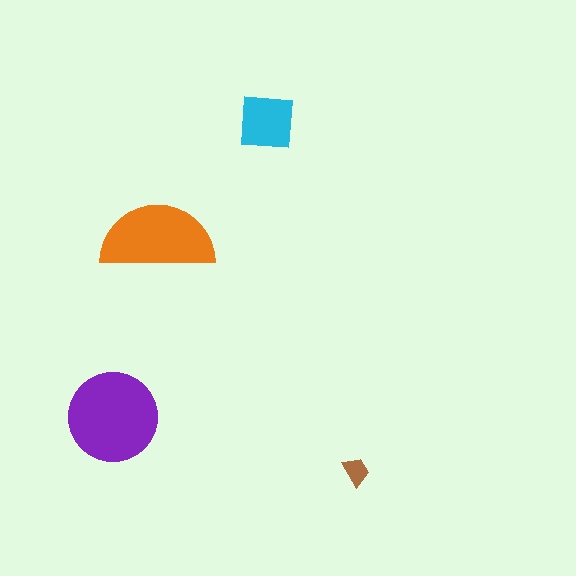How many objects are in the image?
There are 4 objects in the image.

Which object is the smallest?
The brown trapezoid.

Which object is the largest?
The purple circle.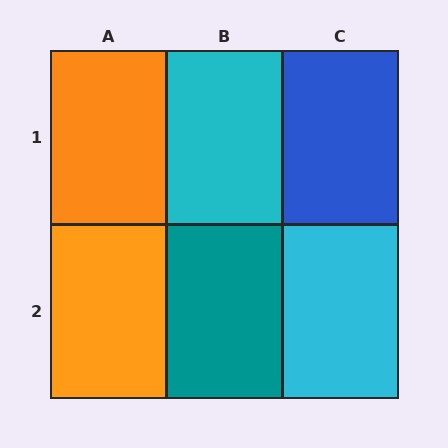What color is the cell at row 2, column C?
Cyan.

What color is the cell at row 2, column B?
Teal.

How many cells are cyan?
2 cells are cyan.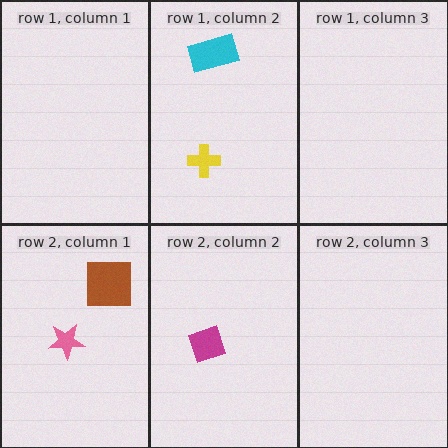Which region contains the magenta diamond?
The row 2, column 2 region.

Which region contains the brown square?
The row 2, column 1 region.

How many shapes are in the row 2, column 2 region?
1.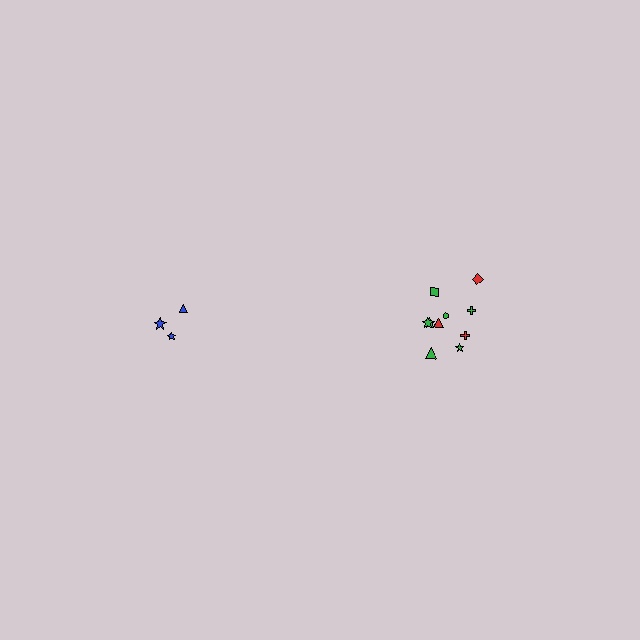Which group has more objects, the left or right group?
The right group.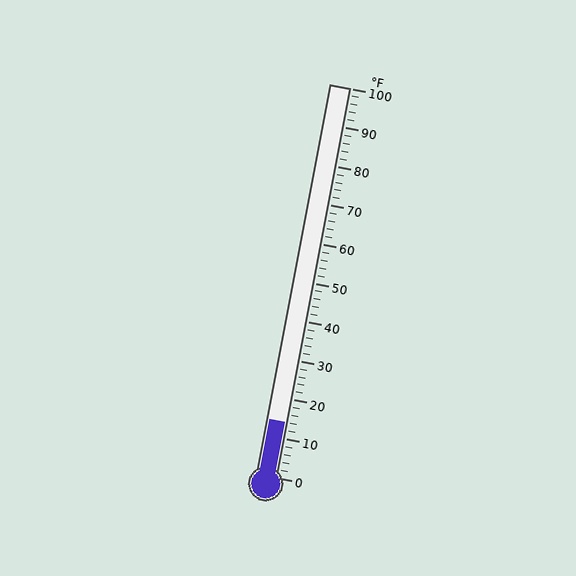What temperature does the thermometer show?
The thermometer shows approximately 14°F.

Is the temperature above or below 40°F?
The temperature is below 40°F.